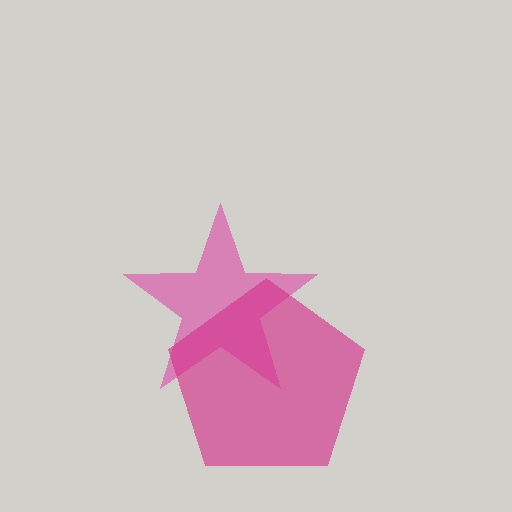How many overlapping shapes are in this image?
There are 2 overlapping shapes in the image.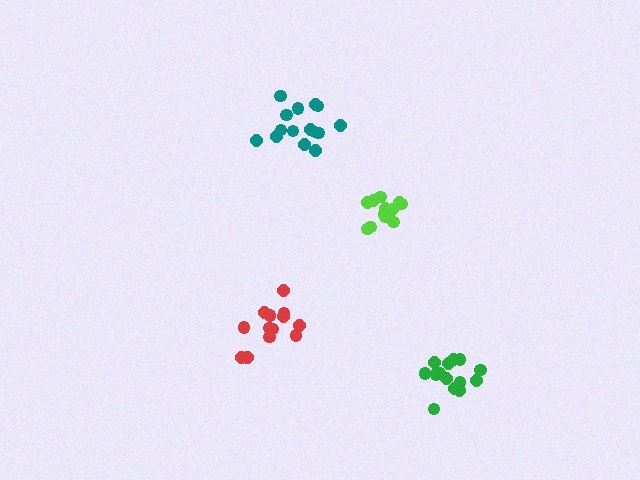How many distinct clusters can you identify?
There are 4 distinct clusters.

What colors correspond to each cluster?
The clusters are colored: red, green, teal, lime.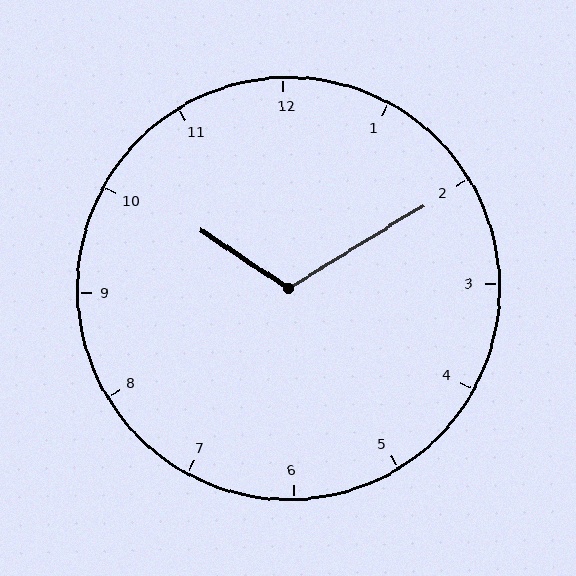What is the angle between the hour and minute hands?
Approximately 115 degrees.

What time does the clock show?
10:10.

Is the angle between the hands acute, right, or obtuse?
It is obtuse.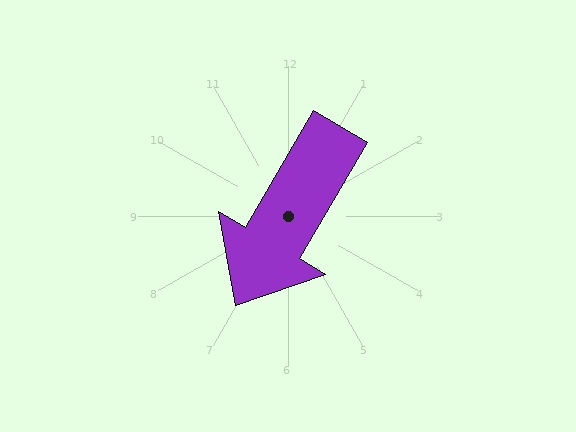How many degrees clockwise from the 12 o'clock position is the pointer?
Approximately 210 degrees.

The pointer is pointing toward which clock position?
Roughly 7 o'clock.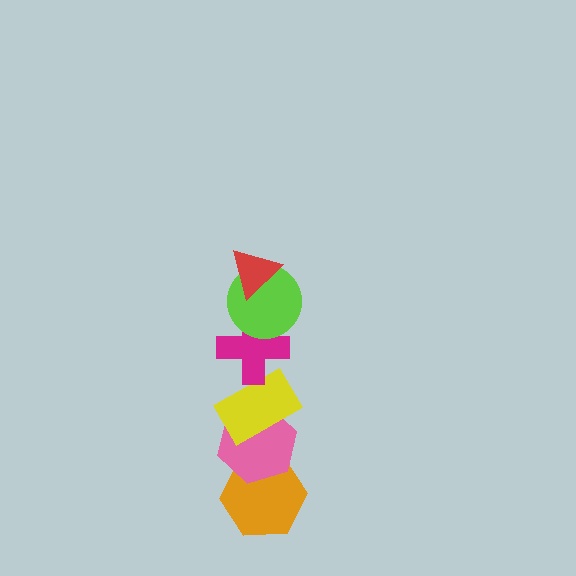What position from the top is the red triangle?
The red triangle is 1st from the top.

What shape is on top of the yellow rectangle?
The magenta cross is on top of the yellow rectangle.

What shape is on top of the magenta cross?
The lime circle is on top of the magenta cross.